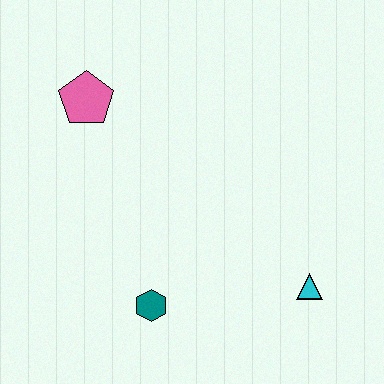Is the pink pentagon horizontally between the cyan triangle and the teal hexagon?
No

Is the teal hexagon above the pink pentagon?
No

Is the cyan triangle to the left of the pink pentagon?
No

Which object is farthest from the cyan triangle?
The pink pentagon is farthest from the cyan triangle.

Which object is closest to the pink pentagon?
The teal hexagon is closest to the pink pentagon.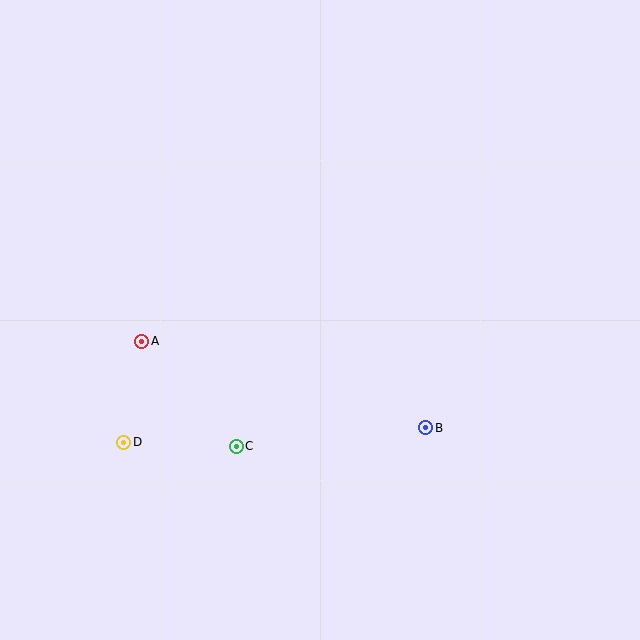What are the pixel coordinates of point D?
Point D is at (124, 442).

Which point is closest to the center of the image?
Point B at (426, 428) is closest to the center.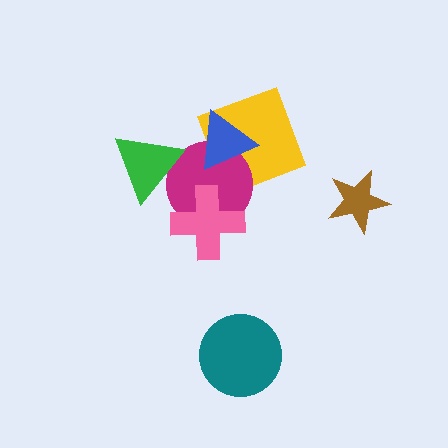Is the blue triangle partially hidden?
No, no other shape covers it.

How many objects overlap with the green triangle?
1 object overlaps with the green triangle.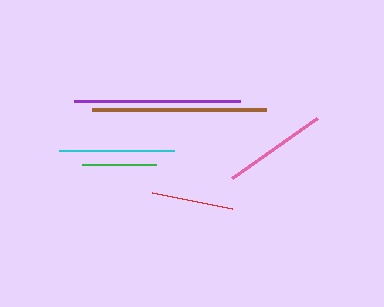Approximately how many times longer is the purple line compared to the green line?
The purple line is approximately 2.2 times the length of the green line.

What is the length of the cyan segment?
The cyan segment is approximately 114 pixels long.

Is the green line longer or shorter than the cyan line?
The cyan line is longer than the green line.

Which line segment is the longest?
The brown line is the longest at approximately 174 pixels.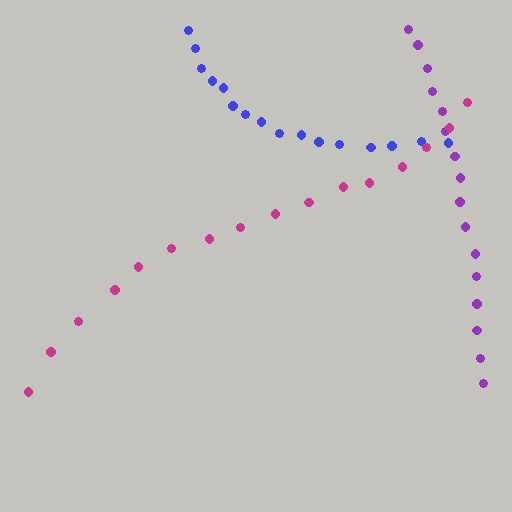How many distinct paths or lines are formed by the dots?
There are 3 distinct paths.